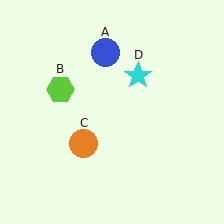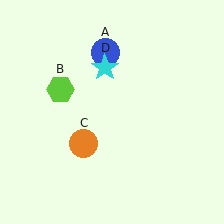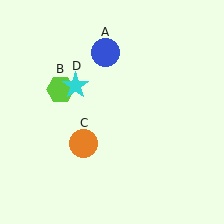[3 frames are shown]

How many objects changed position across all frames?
1 object changed position: cyan star (object D).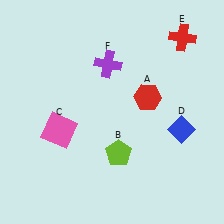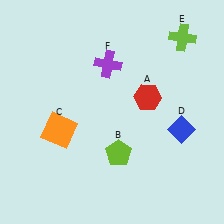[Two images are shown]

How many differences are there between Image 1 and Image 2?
There are 2 differences between the two images.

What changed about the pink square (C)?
In Image 1, C is pink. In Image 2, it changed to orange.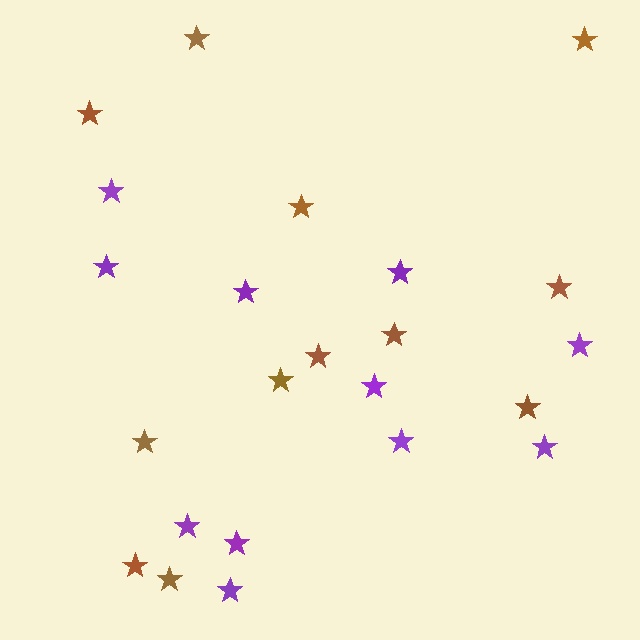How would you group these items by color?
There are 2 groups: one group of brown stars (12) and one group of purple stars (11).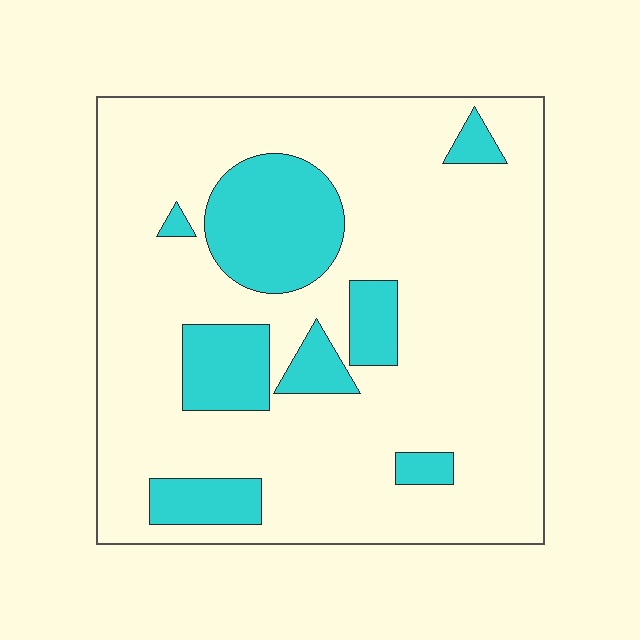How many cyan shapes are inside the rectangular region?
8.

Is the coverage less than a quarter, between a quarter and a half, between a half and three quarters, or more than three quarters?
Less than a quarter.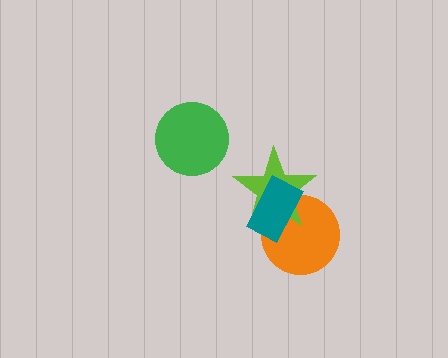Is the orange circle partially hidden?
Yes, it is partially covered by another shape.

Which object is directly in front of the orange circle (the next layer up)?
The lime star is directly in front of the orange circle.